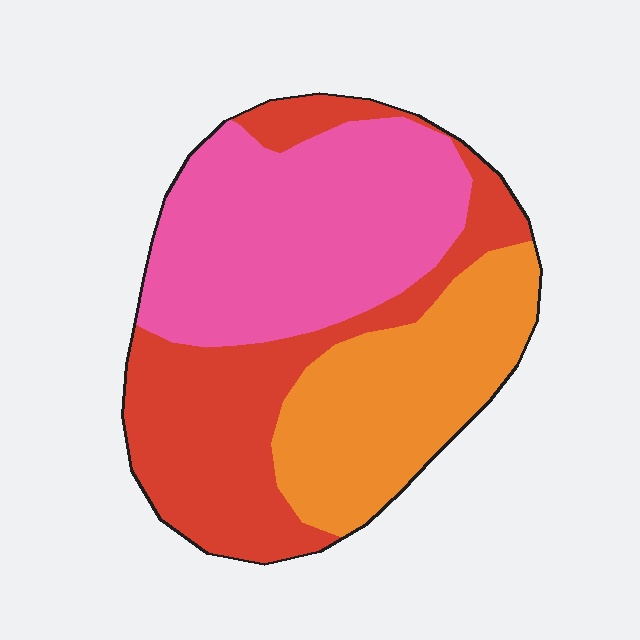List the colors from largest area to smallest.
From largest to smallest: pink, red, orange.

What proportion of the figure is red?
Red covers around 35% of the figure.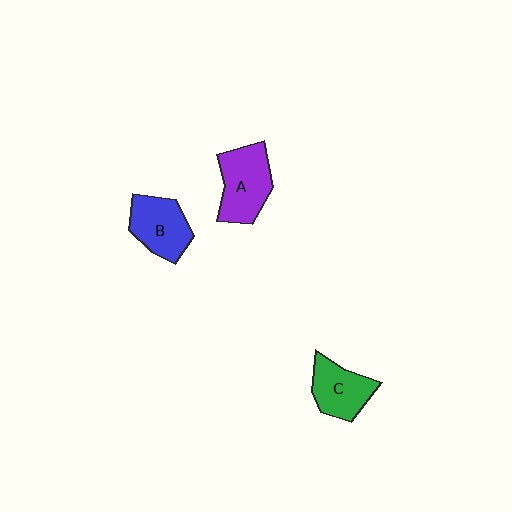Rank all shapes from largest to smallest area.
From largest to smallest: A (purple), B (blue), C (green).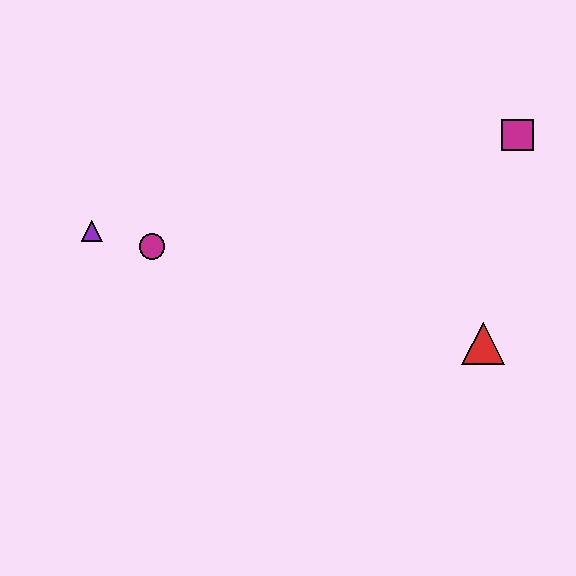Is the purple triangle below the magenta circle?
No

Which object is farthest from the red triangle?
The purple triangle is farthest from the red triangle.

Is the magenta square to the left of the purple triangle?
No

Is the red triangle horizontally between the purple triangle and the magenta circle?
No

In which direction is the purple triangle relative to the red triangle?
The purple triangle is to the left of the red triangle.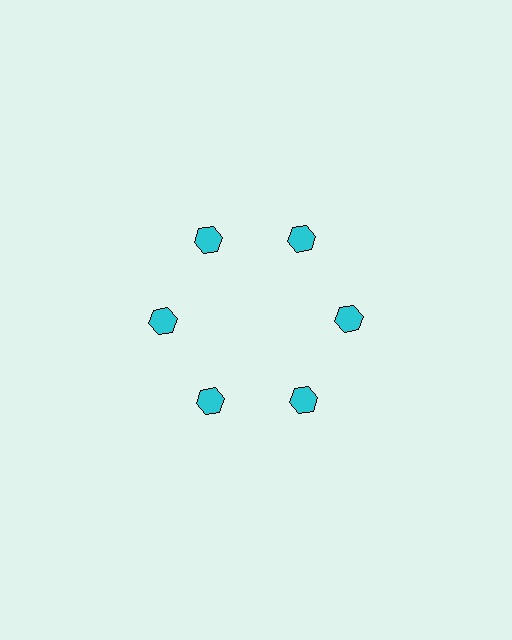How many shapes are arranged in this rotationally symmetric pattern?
There are 6 shapes, arranged in 6 groups of 1.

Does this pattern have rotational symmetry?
Yes, this pattern has 6-fold rotational symmetry. It looks the same after rotating 60 degrees around the center.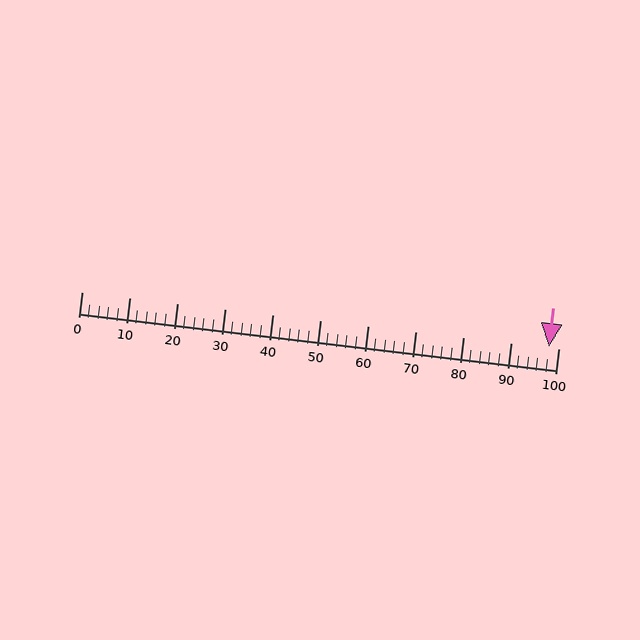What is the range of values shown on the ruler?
The ruler shows values from 0 to 100.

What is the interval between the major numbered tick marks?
The major tick marks are spaced 10 units apart.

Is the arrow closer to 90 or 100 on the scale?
The arrow is closer to 100.